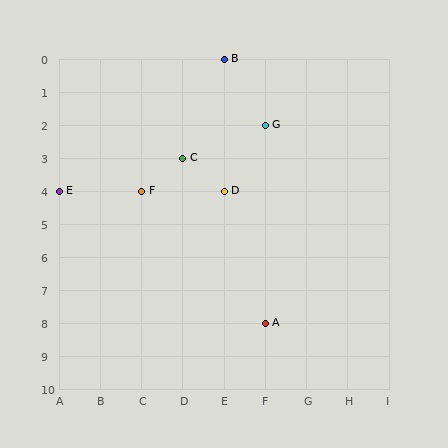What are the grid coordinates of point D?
Point D is at grid coordinates (E, 4).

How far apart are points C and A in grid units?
Points C and A are 2 columns and 5 rows apart (about 5.4 grid units diagonally).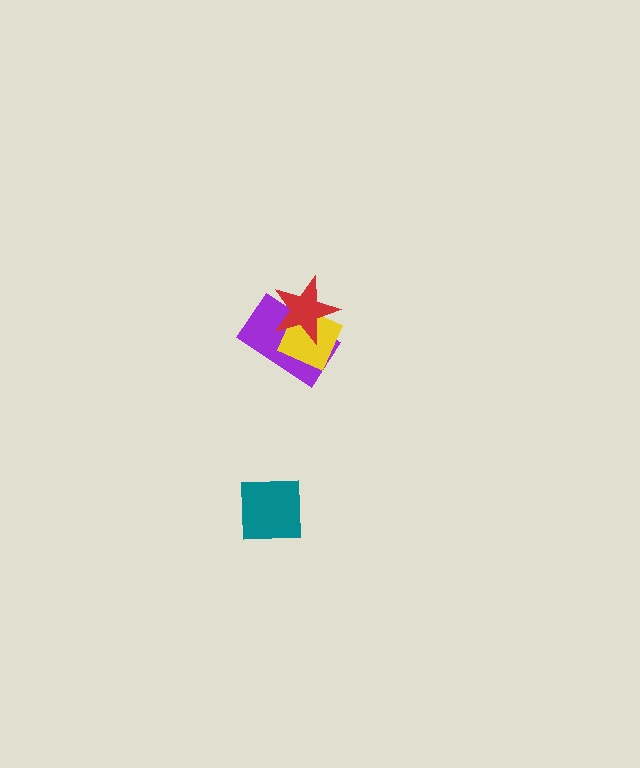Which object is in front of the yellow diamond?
The red star is in front of the yellow diamond.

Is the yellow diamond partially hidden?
Yes, it is partially covered by another shape.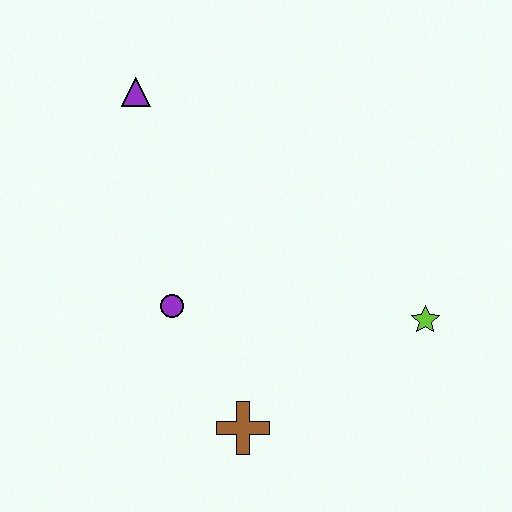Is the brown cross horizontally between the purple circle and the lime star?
Yes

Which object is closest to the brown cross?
The purple circle is closest to the brown cross.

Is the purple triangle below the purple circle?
No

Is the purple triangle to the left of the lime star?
Yes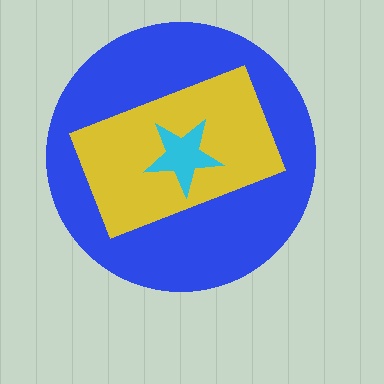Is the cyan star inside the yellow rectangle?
Yes.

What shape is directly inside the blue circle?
The yellow rectangle.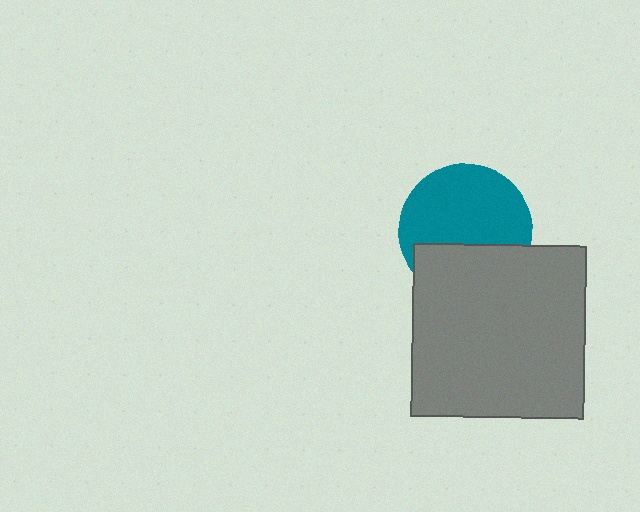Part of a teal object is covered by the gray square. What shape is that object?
It is a circle.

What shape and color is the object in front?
The object in front is a gray square.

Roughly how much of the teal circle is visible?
About half of it is visible (roughly 64%).